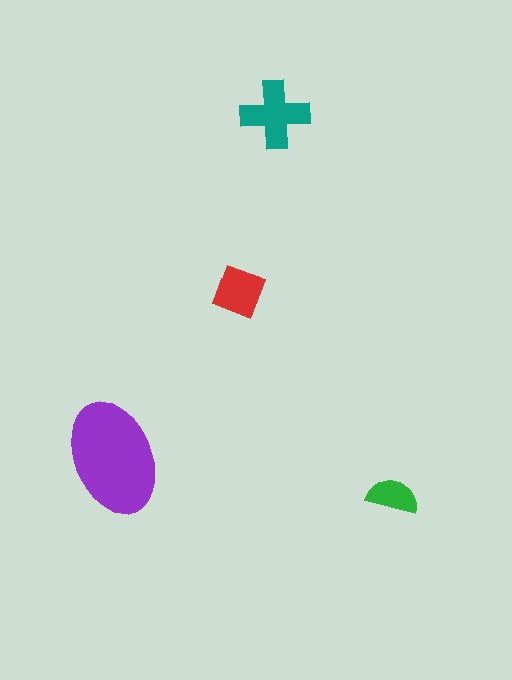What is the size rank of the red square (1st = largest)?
3rd.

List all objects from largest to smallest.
The purple ellipse, the teal cross, the red square, the green semicircle.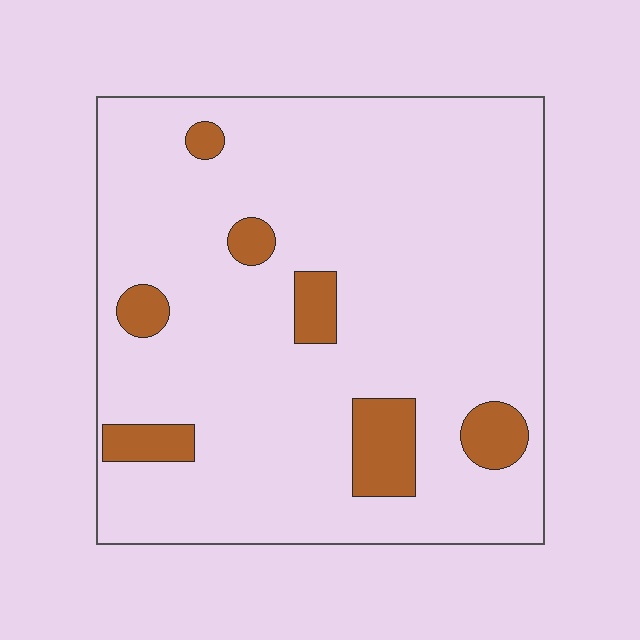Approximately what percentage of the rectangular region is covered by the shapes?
Approximately 10%.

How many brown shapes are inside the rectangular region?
7.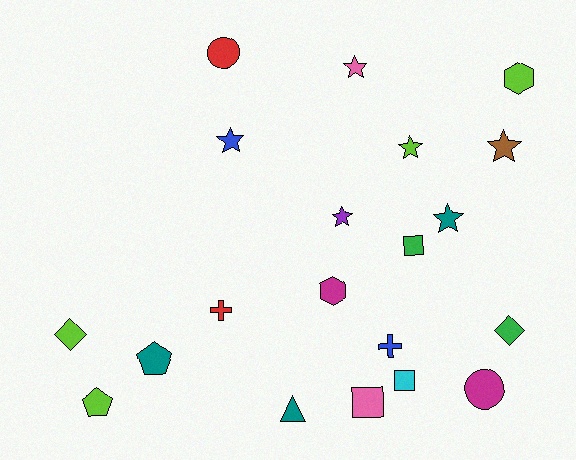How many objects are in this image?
There are 20 objects.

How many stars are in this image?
There are 6 stars.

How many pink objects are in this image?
There are 2 pink objects.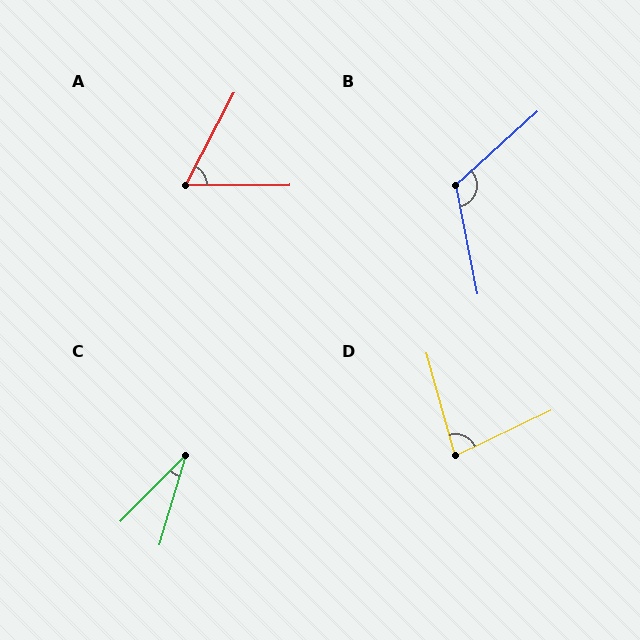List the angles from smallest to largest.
C (28°), A (61°), D (80°), B (121°).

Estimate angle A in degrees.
Approximately 61 degrees.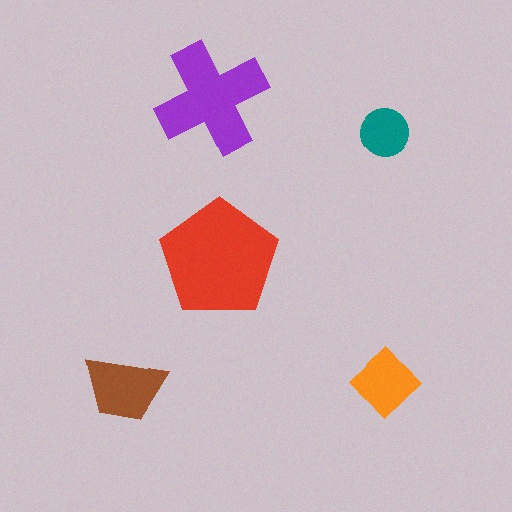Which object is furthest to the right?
The teal circle is rightmost.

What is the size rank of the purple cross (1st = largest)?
2nd.